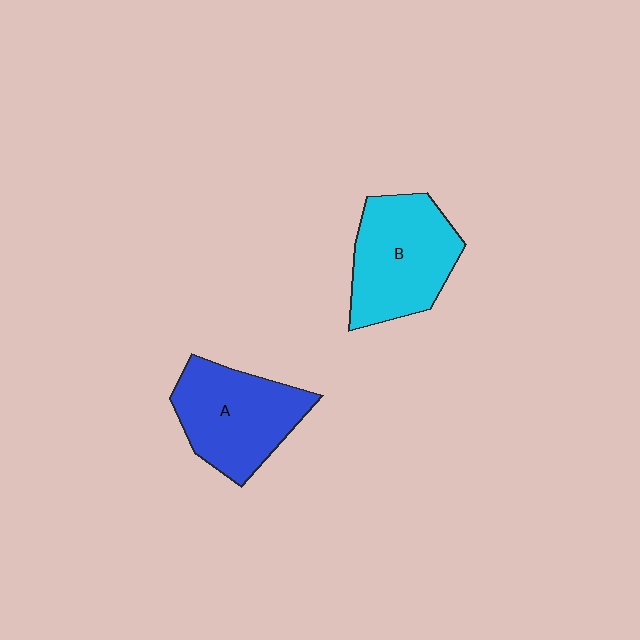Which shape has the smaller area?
Shape A (blue).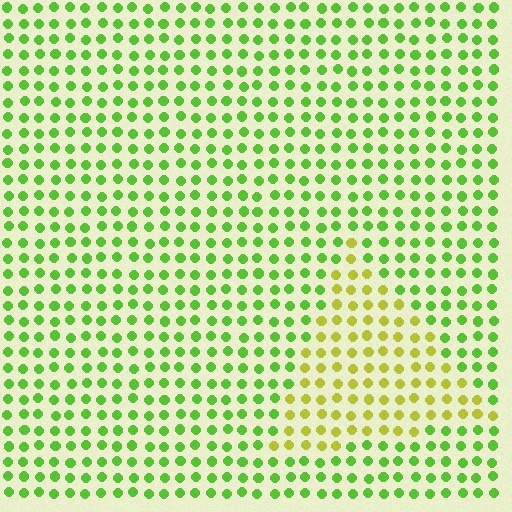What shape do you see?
I see a triangle.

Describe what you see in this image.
The image is filled with small lime elements in a uniform arrangement. A triangle-shaped region is visible where the elements are tinted to a slightly different hue, forming a subtle color boundary.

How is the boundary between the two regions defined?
The boundary is defined purely by a slight shift in hue (about 40 degrees). Spacing, size, and orientation are identical on both sides.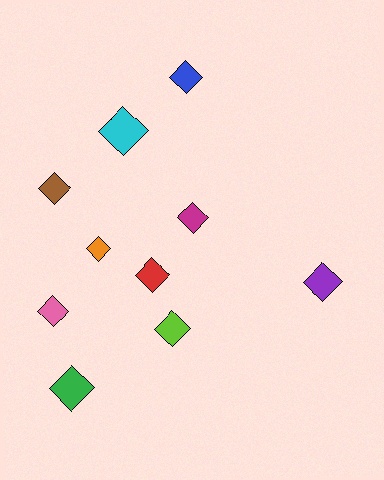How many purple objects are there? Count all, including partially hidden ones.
There is 1 purple object.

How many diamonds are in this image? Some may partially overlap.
There are 10 diamonds.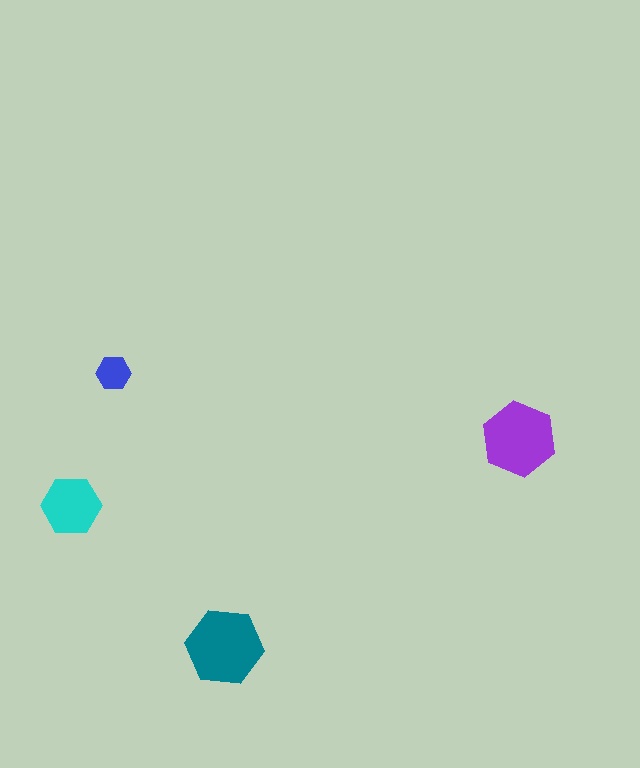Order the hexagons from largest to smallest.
the teal one, the purple one, the cyan one, the blue one.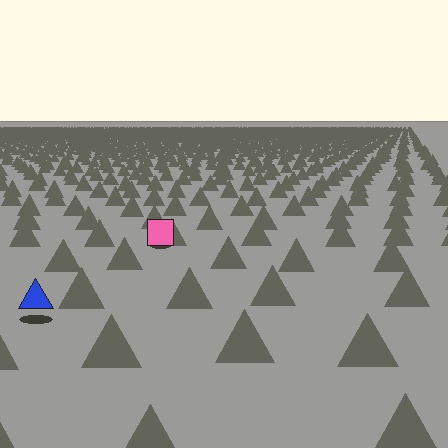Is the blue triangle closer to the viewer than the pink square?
Yes. The blue triangle is closer — you can tell from the texture gradient: the ground texture is coarser near it.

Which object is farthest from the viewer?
The pink square is farthest from the viewer. It appears smaller and the ground texture around it is denser.